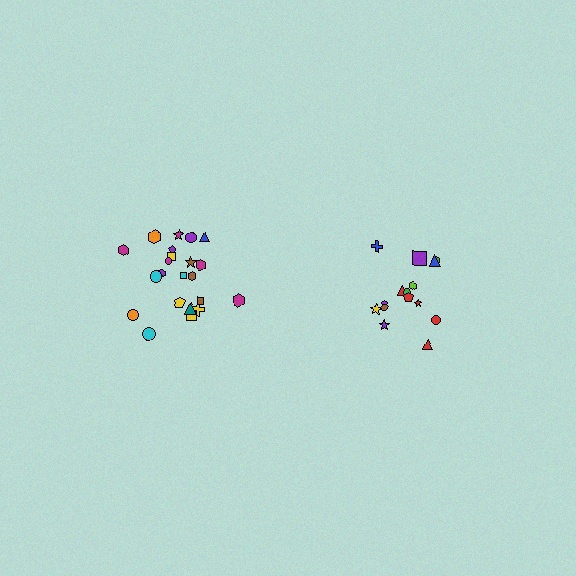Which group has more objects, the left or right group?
The left group.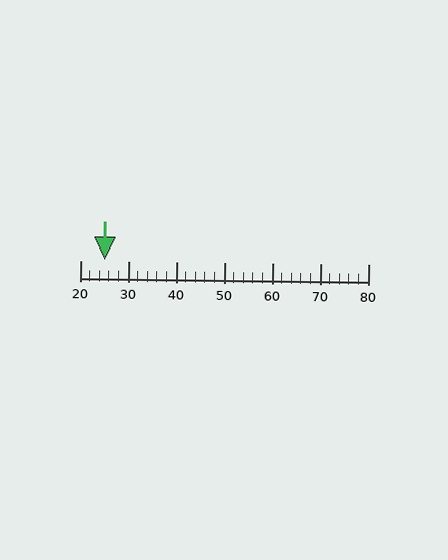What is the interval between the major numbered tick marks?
The major tick marks are spaced 10 units apart.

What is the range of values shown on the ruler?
The ruler shows values from 20 to 80.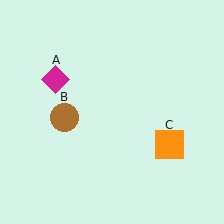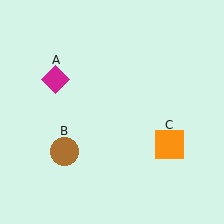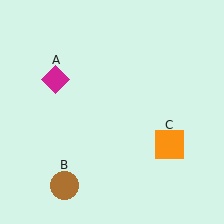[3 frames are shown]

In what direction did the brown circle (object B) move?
The brown circle (object B) moved down.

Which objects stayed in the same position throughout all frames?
Magenta diamond (object A) and orange square (object C) remained stationary.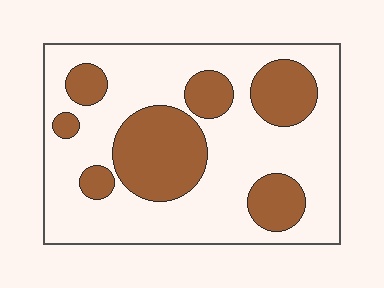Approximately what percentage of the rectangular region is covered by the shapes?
Approximately 30%.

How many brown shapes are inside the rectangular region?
7.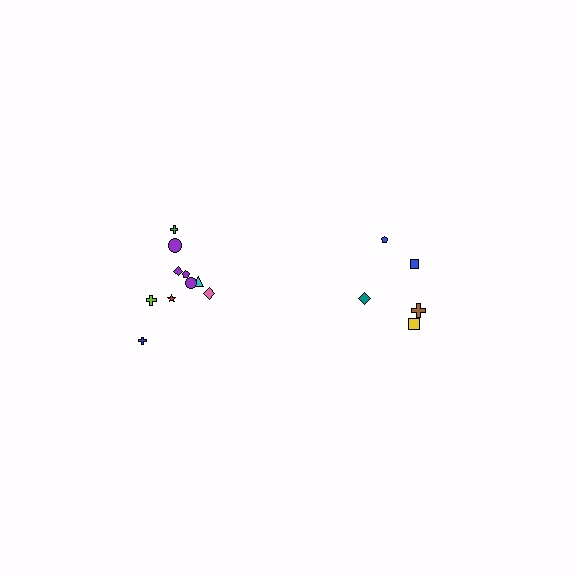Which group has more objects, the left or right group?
The left group.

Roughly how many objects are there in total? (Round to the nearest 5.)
Roughly 15 objects in total.